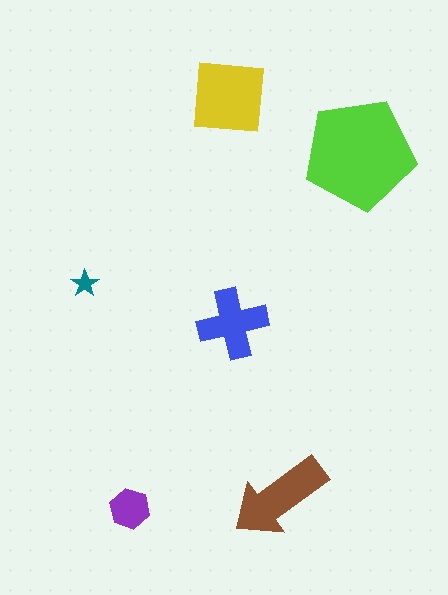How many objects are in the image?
There are 6 objects in the image.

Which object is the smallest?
The teal star.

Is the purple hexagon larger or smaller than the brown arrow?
Smaller.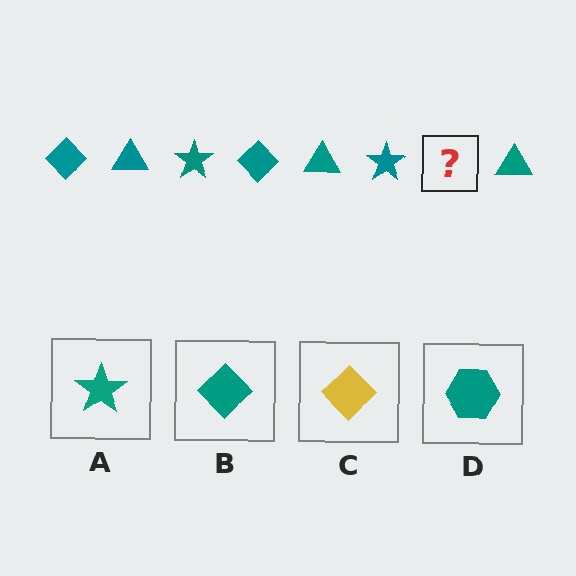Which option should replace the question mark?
Option B.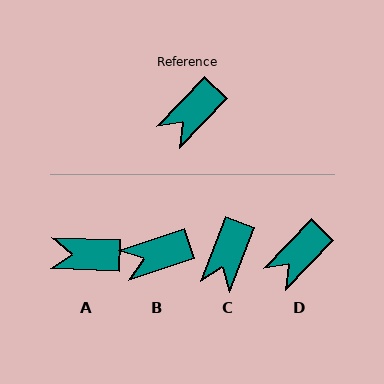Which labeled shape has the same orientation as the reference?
D.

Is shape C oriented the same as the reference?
No, it is off by about 22 degrees.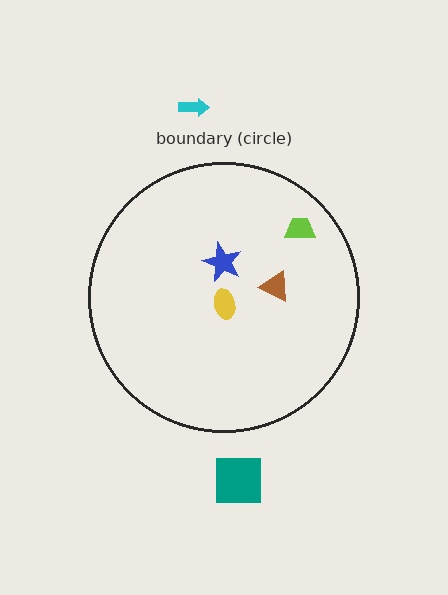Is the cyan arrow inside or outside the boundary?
Outside.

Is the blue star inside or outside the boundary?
Inside.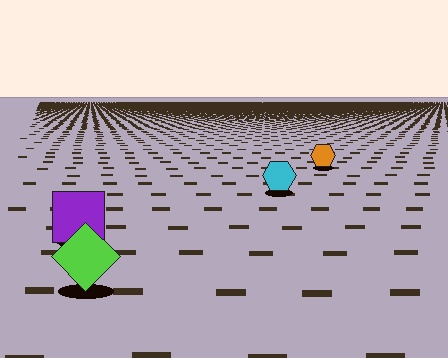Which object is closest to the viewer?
The lime diamond is closest. The texture marks near it are larger and more spread out.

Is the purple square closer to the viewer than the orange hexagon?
Yes. The purple square is closer — you can tell from the texture gradient: the ground texture is coarser near it.